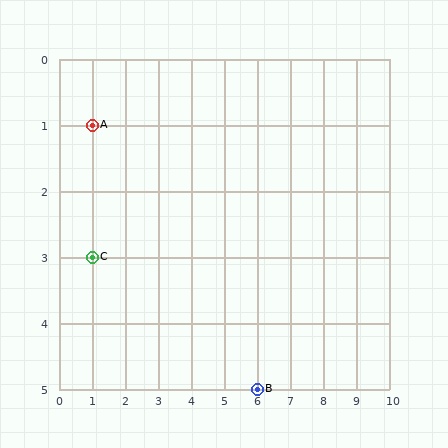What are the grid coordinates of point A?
Point A is at grid coordinates (1, 1).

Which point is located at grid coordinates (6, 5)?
Point B is at (6, 5).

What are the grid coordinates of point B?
Point B is at grid coordinates (6, 5).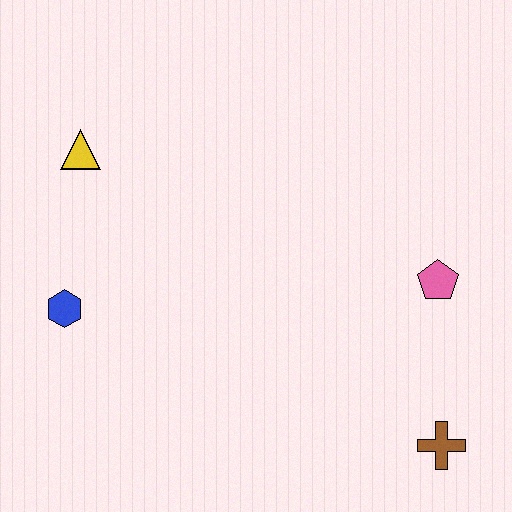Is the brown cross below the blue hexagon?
Yes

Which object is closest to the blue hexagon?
The yellow triangle is closest to the blue hexagon.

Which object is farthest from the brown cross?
The yellow triangle is farthest from the brown cross.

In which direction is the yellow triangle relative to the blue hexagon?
The yellow triangle is above the blue hexagon.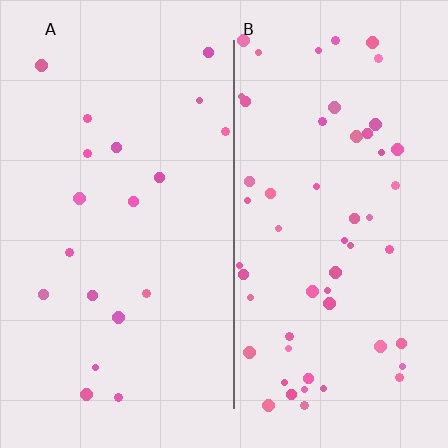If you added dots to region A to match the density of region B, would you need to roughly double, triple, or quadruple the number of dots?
Approximately triple.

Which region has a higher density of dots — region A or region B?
B (the right).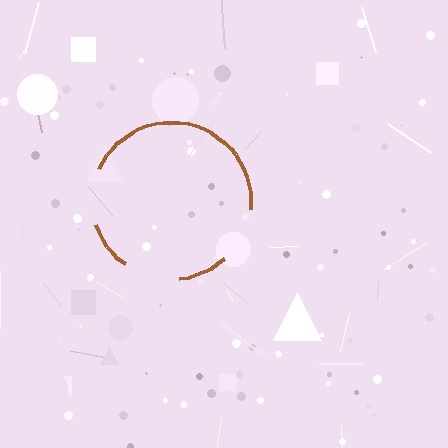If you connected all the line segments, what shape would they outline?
They would outline a circle.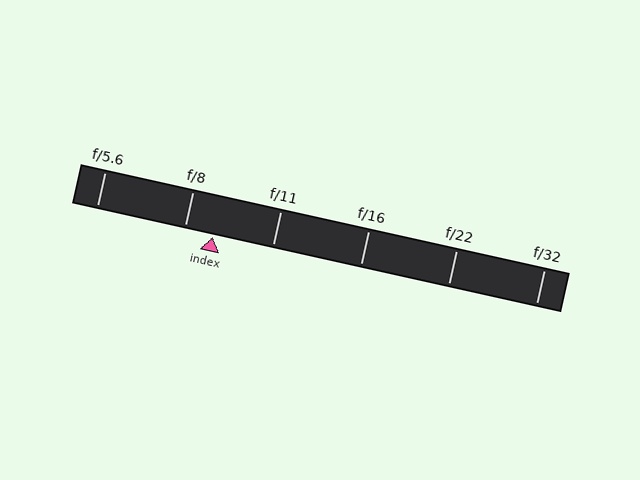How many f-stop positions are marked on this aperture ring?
There are 6 f-stop positions marked.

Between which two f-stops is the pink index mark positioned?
The index mark is between f/8 and f/11.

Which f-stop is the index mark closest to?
The index mark is closest to f/8.